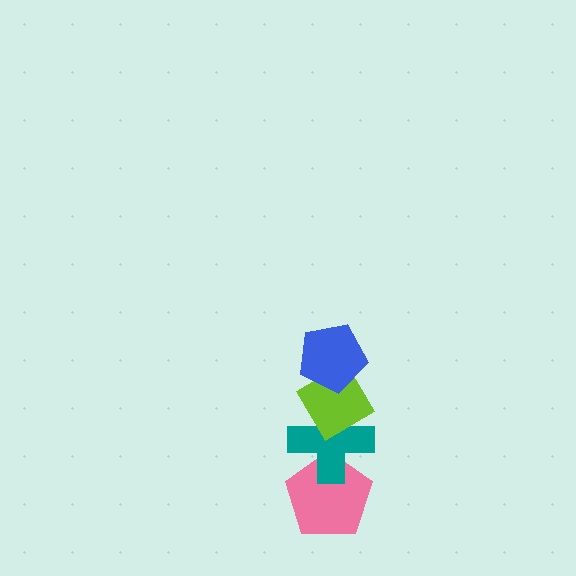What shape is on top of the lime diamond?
The blue pentagon is on top of the lime diamond.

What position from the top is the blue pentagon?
The blue pentagon is 1st from the top.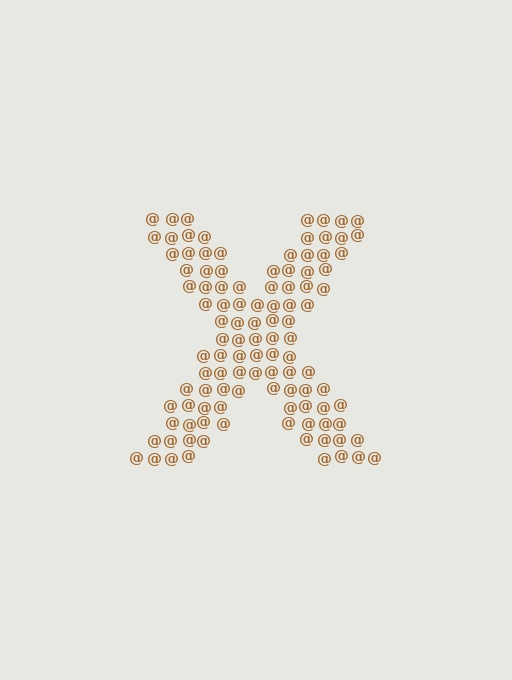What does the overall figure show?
The overall figure shows the letter X.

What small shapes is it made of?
It is made of small at signs.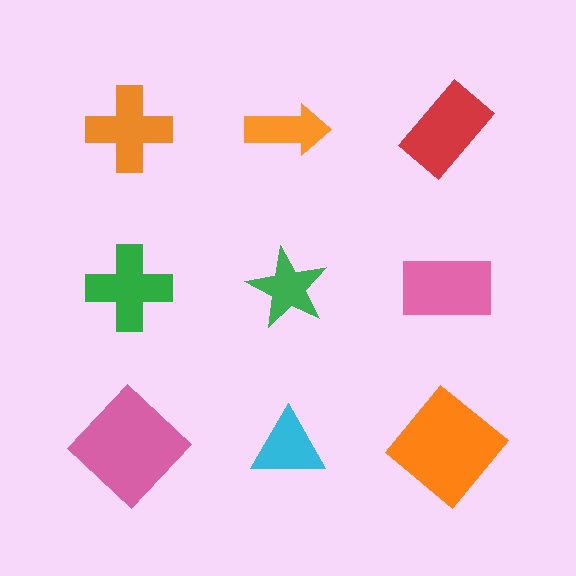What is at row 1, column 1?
An orange cross.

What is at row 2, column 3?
A pink rectangle.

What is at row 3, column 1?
A pink diamond.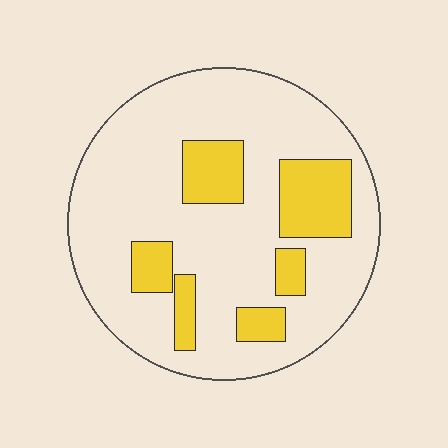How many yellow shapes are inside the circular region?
6.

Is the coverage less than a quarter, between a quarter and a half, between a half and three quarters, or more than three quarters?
Less than a quarter.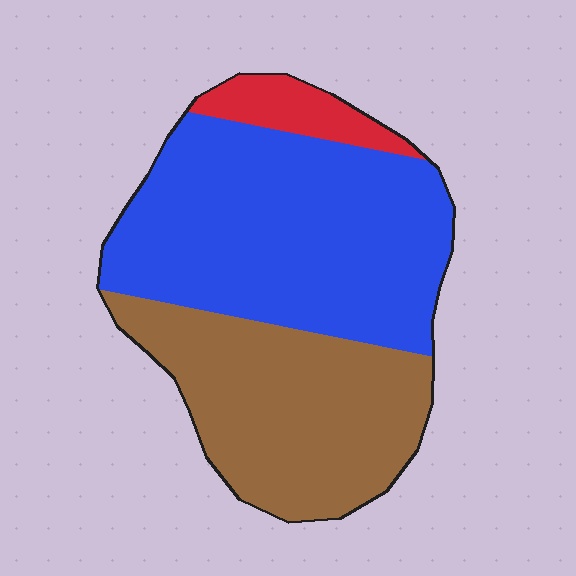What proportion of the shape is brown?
Brown takes up about three eighths (3/8) of the shape.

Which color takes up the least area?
Red, at roughly 10%.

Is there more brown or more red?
Brown.